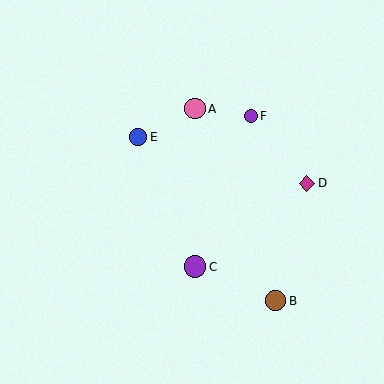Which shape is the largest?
The purple circle (labeled C) is the largest.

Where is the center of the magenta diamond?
The center of the magenta diamond is at (307, 183).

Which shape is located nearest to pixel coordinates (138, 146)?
The blue circle (labeled E) at (138, 137) is nearest to that location.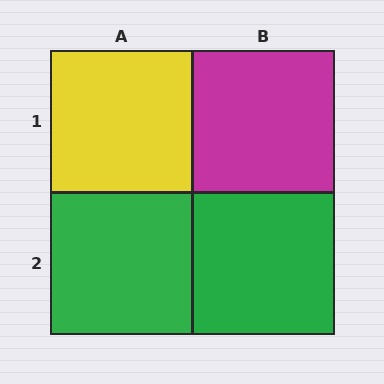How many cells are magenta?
1 cell is magenta.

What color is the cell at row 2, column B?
Green.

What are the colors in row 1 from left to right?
Yellow, magenta.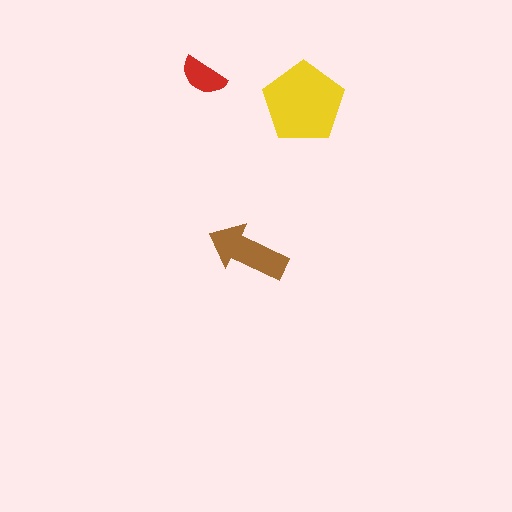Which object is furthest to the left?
The red semicircle is leftmost.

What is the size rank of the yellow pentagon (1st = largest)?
1st.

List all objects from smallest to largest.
The red semicircle, the brown arrow, the yellow pentagon.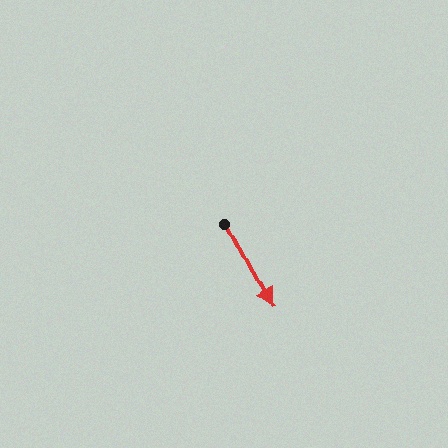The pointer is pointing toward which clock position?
Roughly 5 o'clock.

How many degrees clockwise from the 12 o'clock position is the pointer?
Approximately 151 degrees.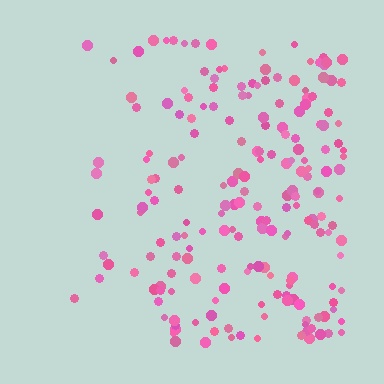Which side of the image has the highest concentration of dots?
The right.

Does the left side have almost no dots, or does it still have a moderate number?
Still a moderate number, just noticeably fewer than the right.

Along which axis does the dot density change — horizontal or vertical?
Horizontal.